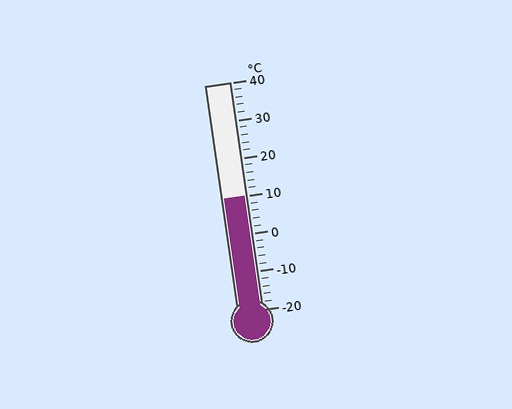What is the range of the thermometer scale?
The thermometer scale ranges from -20°C to 40°C.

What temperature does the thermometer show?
The thermometer shows approximately 10°C.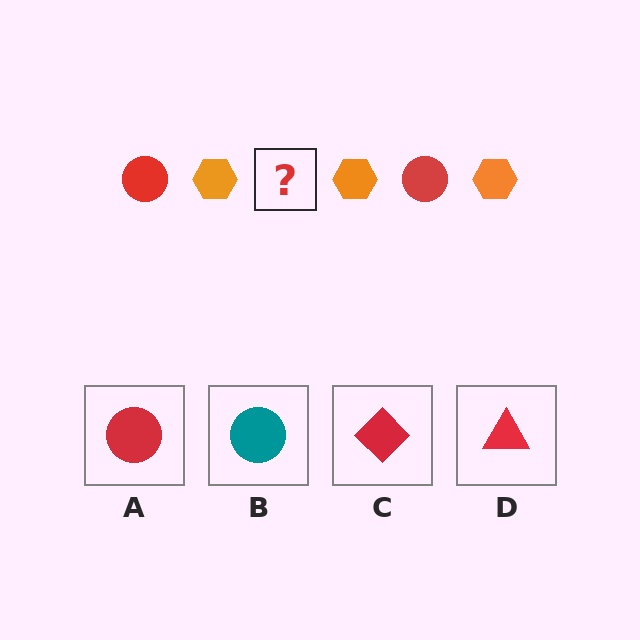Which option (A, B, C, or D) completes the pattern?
A.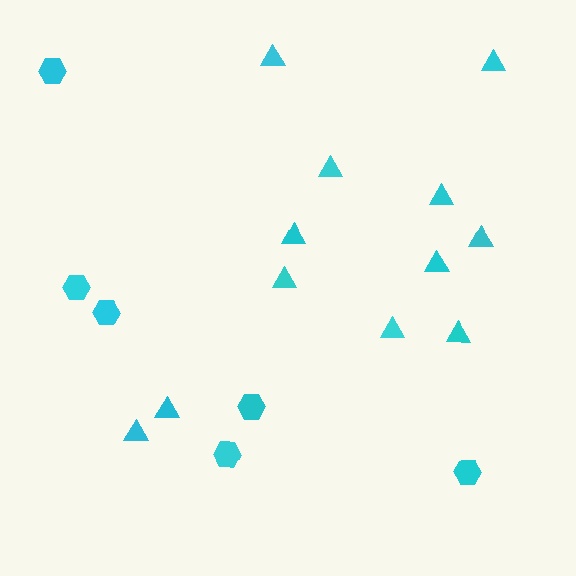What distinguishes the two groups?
There are 2 groups: one group of triangles (12) and one group of hexagons (6).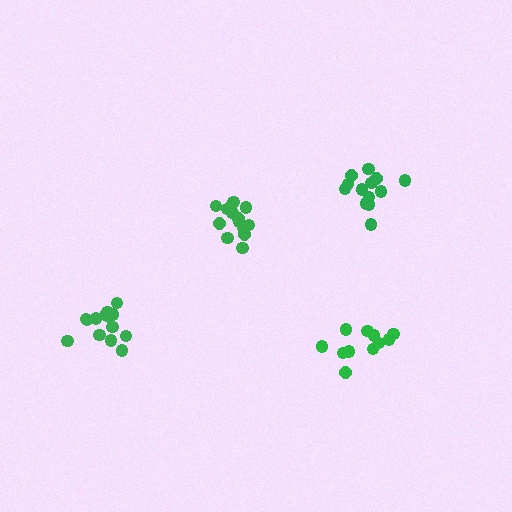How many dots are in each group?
Group 1: 11 dots, Group 2: 14 dots, Group 3: 14 dots, Group 4: 13 dots (52 total).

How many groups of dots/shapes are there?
There are 4 groups.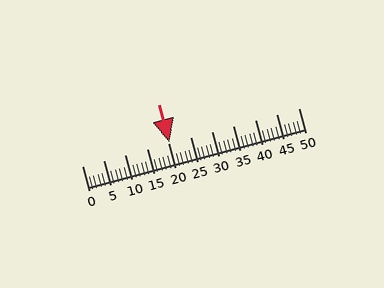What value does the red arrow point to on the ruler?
The red arrow points to approximately 20.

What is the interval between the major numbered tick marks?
The major tick marks are spaced 5 units apart.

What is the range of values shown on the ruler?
The ruler shows values from 0 to 50.